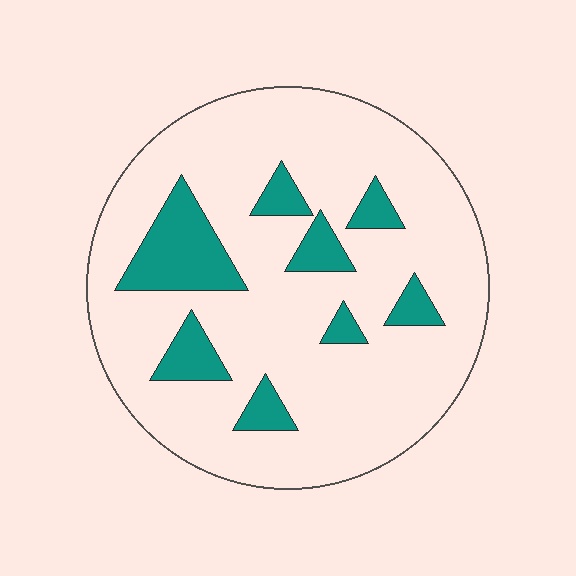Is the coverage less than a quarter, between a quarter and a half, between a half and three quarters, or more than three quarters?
Less than a quarter.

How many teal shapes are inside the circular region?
8.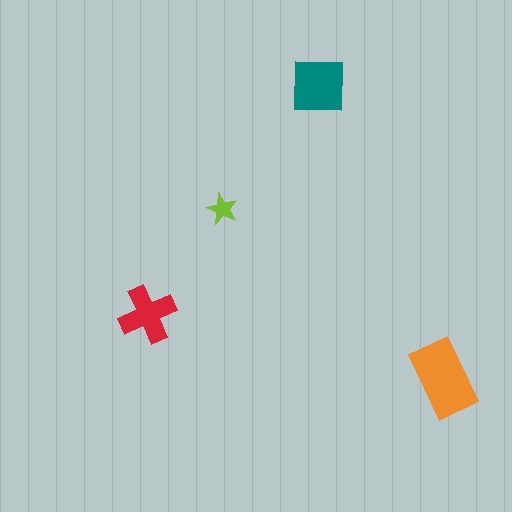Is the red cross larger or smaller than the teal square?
Smaller.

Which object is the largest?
The orange rectangle.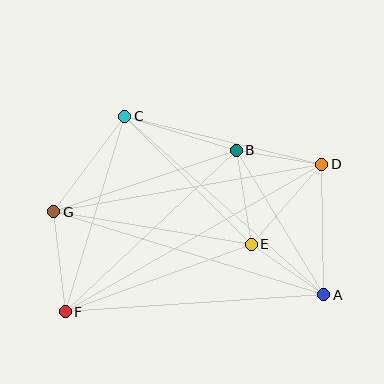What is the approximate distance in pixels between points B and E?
The distance between B and E is approximately 95 pixels.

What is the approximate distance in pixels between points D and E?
The distance between D and E is approximately 106 pixels.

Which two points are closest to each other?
Points B and D are closest to each other.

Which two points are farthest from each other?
Points D and F are farthest from each other.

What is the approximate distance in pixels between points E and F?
The distance between E and F is approximately 198 pixels.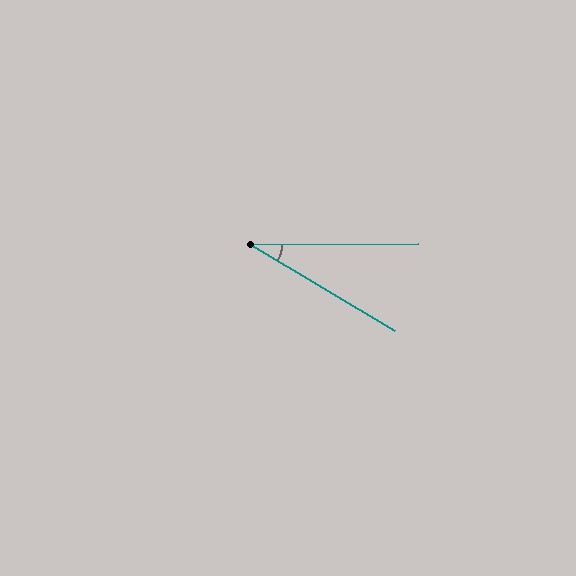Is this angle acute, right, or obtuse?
It is acute.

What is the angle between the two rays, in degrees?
Approximately 31 degrees.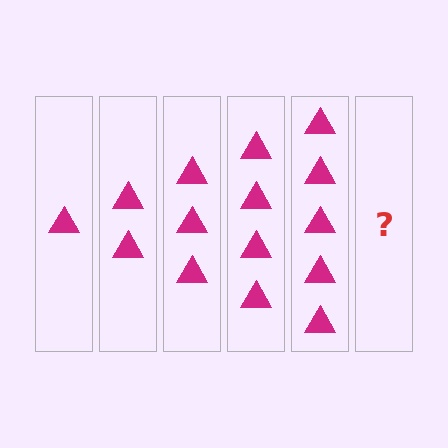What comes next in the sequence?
The next element should be 6 triangles.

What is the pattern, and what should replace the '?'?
The pattern is that each step adds one more triangle. The '?' should be 6 triangles.